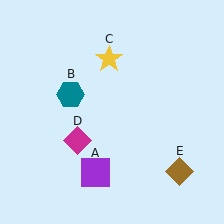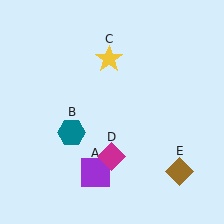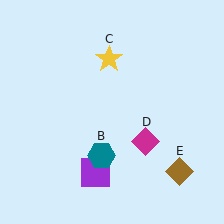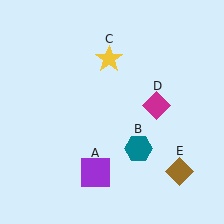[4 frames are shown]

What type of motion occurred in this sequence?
The teal hexagon (object B), magenta diamond (object D) rotated counterclockwise around the center of the scene.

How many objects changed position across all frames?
2 objects changed position: teal hexagon (object B), magenta diamond (object D).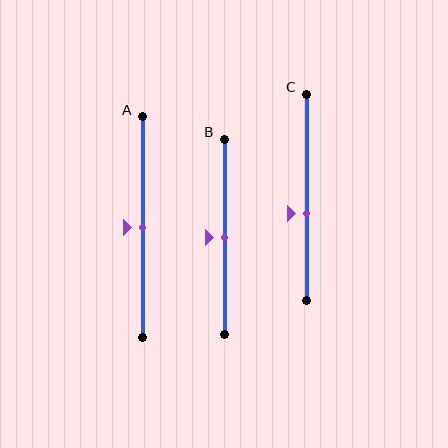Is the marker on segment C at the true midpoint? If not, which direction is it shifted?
No, the marker on segment C is shifted downward by about 8% of the segment length.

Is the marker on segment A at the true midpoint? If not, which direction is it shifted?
Yes, the marker on segment A is at the true midpoint.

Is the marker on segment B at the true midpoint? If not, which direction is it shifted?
Yes, the marker on segment B is at the true midpoint.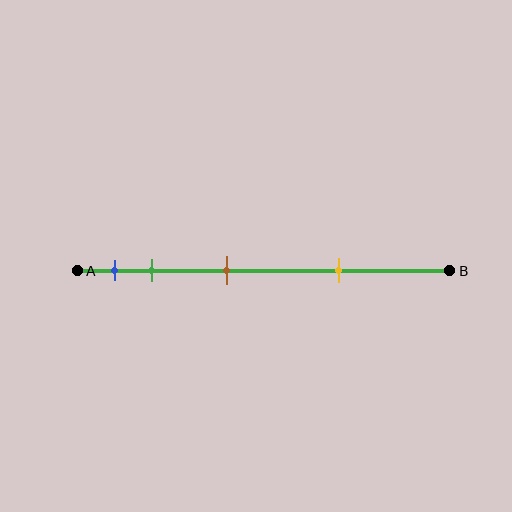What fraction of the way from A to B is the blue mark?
The blue mark is approximately 10% (0.1) of the way from A to B.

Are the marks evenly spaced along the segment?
No, the marks are not evenly spaced.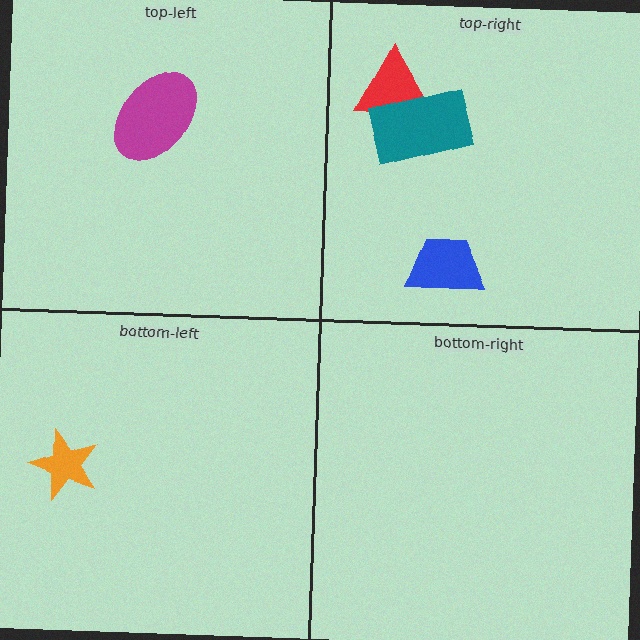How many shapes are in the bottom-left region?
1.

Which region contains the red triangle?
The top-right region.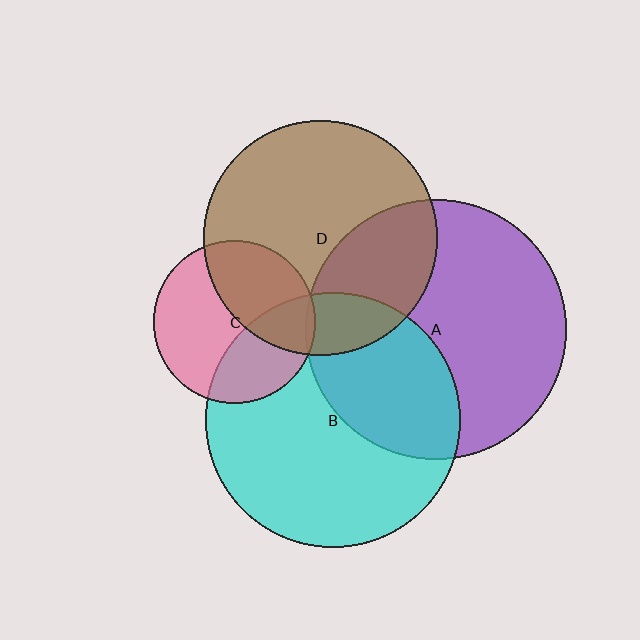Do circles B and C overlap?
Yes.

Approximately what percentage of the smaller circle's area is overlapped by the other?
Approximately 35%.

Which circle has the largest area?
Circle A (purple).